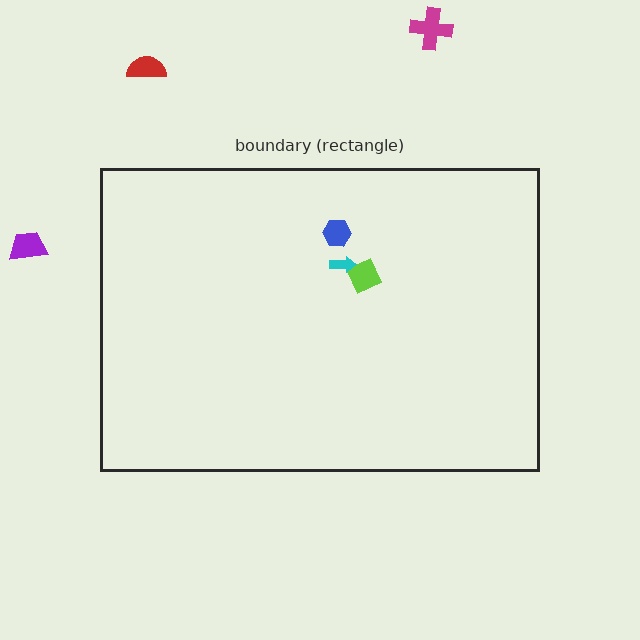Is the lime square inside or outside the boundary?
Inside.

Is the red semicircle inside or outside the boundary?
Outside.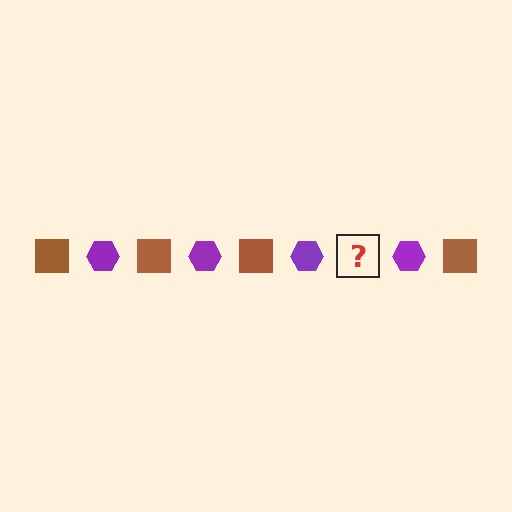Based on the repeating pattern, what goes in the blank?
The blank should be a brown square.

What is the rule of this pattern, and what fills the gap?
The rule is that the pattern alternates between brown square and purple hexagon. The gap should be filled with a brown square.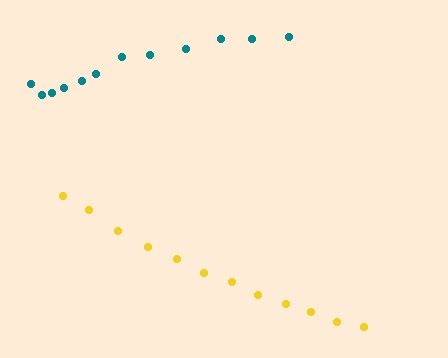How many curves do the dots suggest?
There are 2 distinct paths.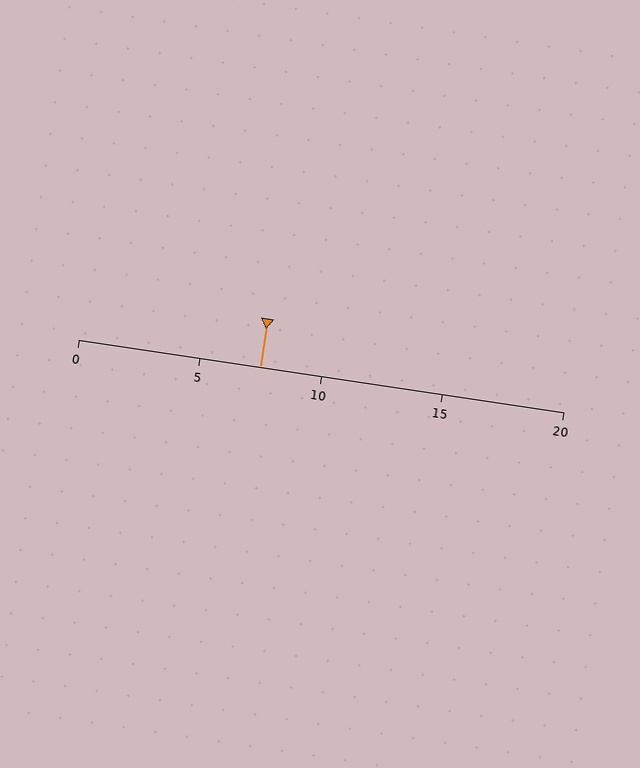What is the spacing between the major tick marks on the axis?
The major ticks are spaced 5 apart.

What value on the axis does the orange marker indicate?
The marker indicates approximately 7.5.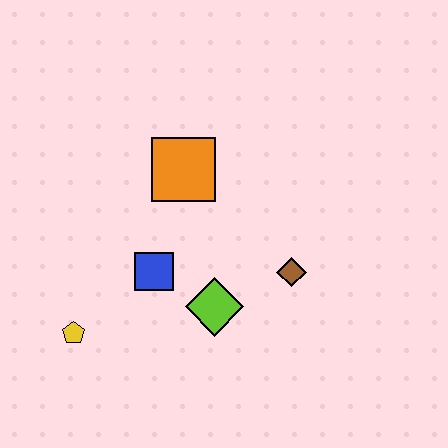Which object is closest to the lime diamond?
The blue square is closest to the lime diamond.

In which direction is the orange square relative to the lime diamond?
The orange square is above the lime diamond.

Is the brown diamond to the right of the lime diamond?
Yes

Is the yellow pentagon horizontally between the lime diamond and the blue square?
No